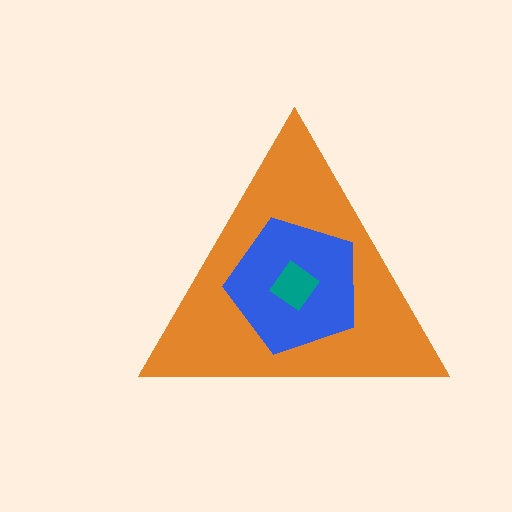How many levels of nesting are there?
3.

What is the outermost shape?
The orange triangle.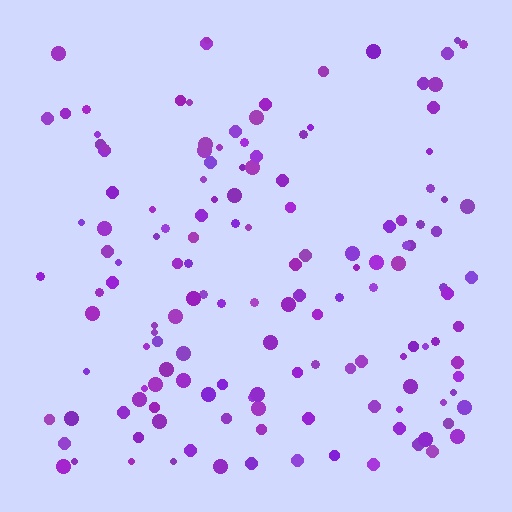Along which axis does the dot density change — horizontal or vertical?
Vertical.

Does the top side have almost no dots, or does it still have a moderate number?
Still a moderate number, just noticeably fewer than the bottom.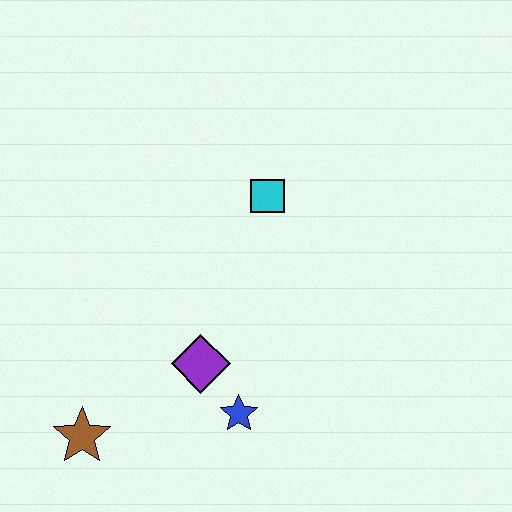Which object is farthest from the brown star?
The cyan square is farthest from the brown star.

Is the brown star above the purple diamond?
No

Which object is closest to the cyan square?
The purple diamond is closest to the cyan square.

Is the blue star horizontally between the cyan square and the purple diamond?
Yes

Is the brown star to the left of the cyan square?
Yes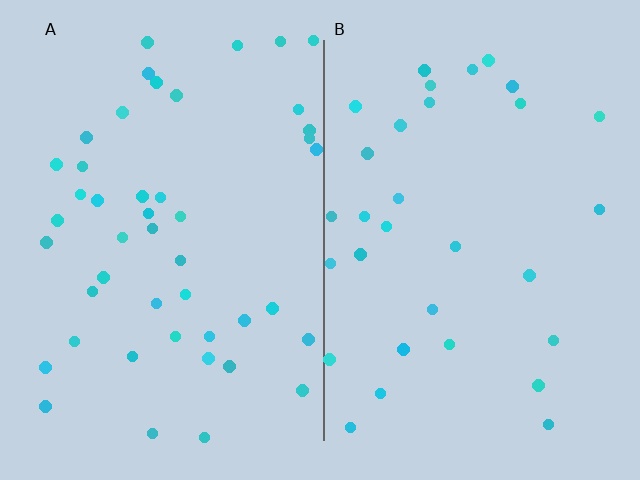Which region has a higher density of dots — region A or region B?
A (the left).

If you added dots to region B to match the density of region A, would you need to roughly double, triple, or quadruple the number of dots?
Approximately double.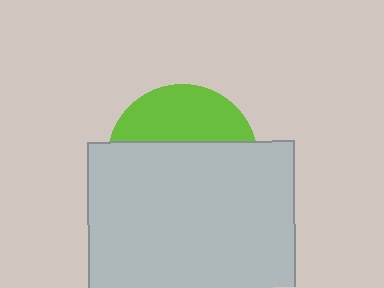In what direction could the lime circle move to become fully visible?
The lime circle could move up. That would shift it out from behind the light gray square entirely.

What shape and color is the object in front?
The object in front is a light gray square.